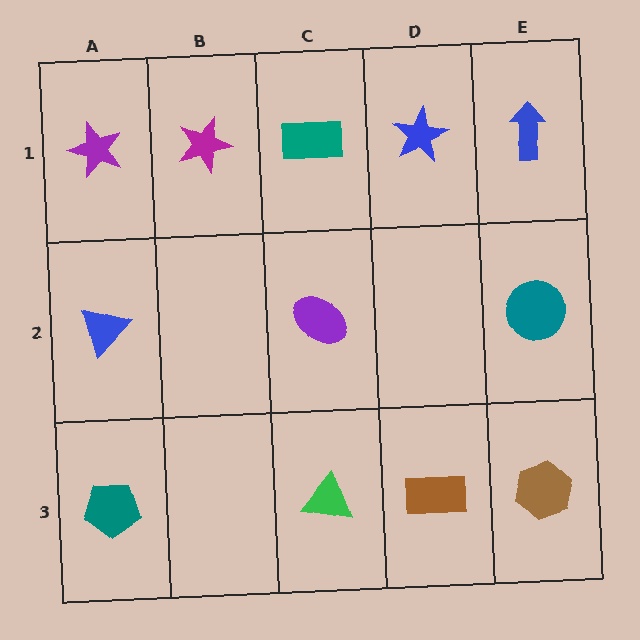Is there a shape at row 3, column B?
No, that cell is empty.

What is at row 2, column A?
A blue triangle.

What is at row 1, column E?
A blue arrow.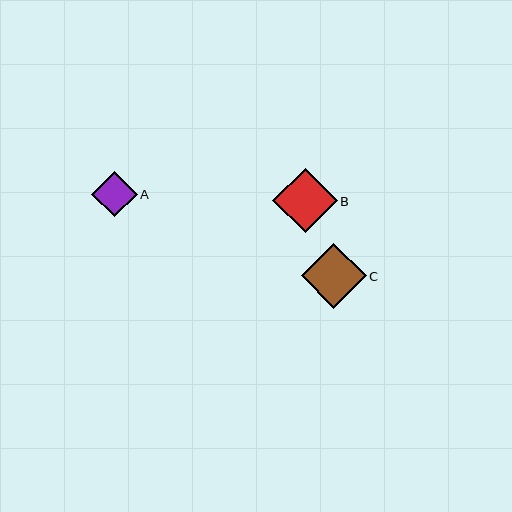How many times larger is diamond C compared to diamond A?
Diamond C is approximately 1.4 times the size of diamond A.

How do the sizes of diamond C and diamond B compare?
Diamond C and diamond B are approximately the same size.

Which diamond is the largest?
Diamond C is the largest with a size of approximately 65 pixels.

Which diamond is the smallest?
Diamond A is the smallest with a size of approximately 45 pixels.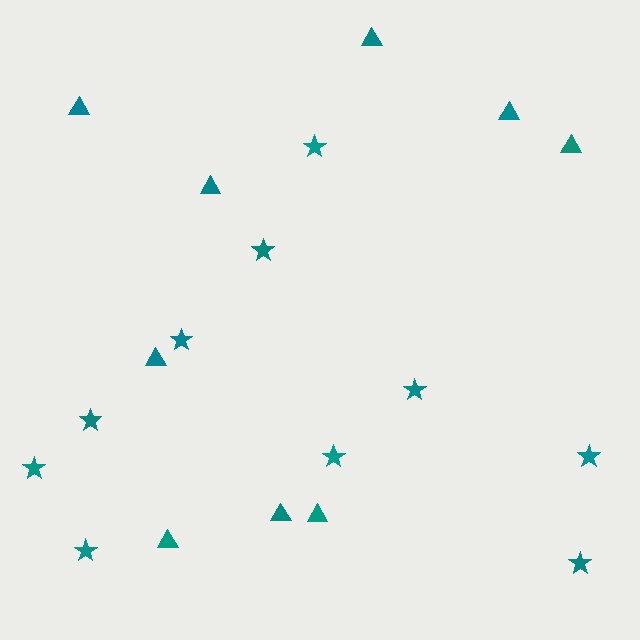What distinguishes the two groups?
There are 2 groups: one group of triangles (9) and one group of stars (10).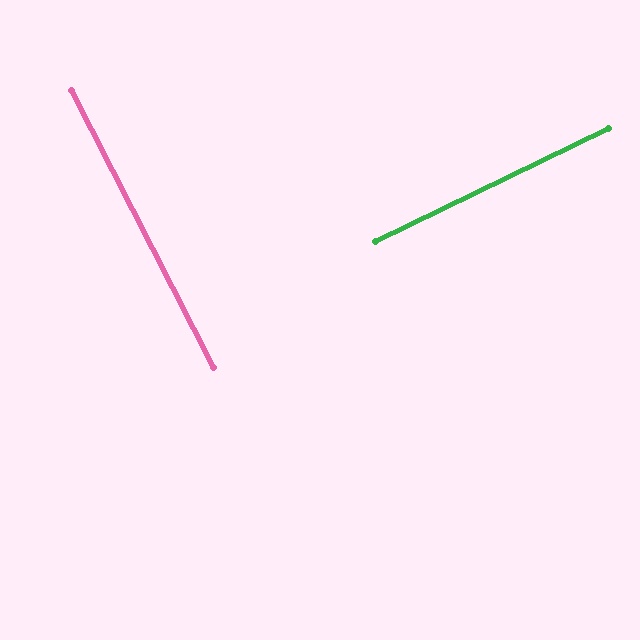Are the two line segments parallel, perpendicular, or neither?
Perpendicular — they meet at approximately 89°.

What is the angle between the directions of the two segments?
Approximately 89 degrees.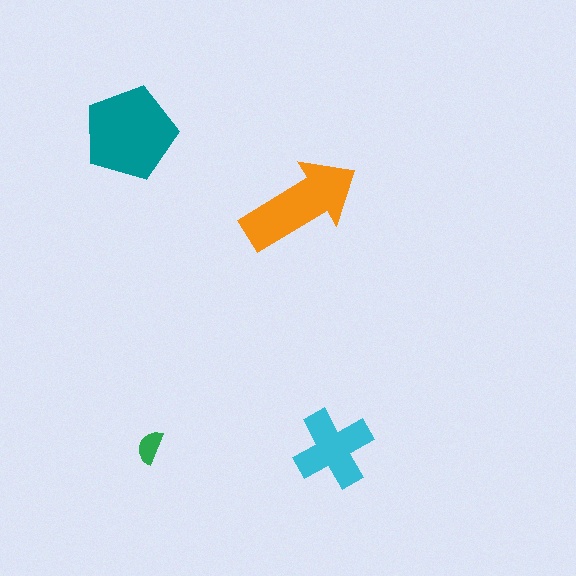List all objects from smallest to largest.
The green semicircle, the cyan cross, the orange arrow, the teal pentagon.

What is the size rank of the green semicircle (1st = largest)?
4th.